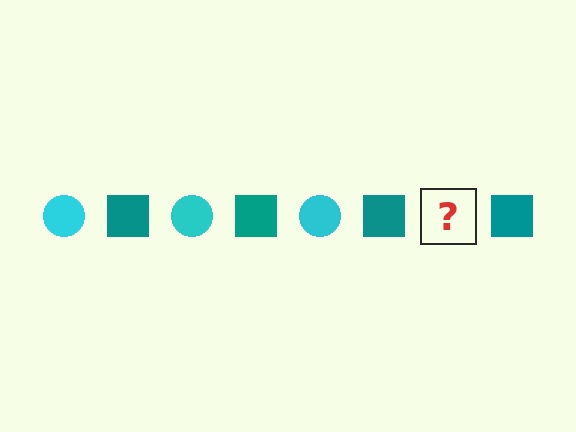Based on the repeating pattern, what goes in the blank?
The blank should be a cyan circle.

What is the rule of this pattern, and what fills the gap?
The rule is that the pattern alternates between cyan circle and teal square. The gap should be filled with a cyan circle.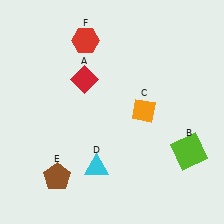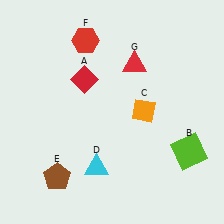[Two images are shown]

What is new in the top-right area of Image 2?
A red triangle (G) was added in the top-right area of Image 2.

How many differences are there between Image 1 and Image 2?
There is 1 difference between the two images.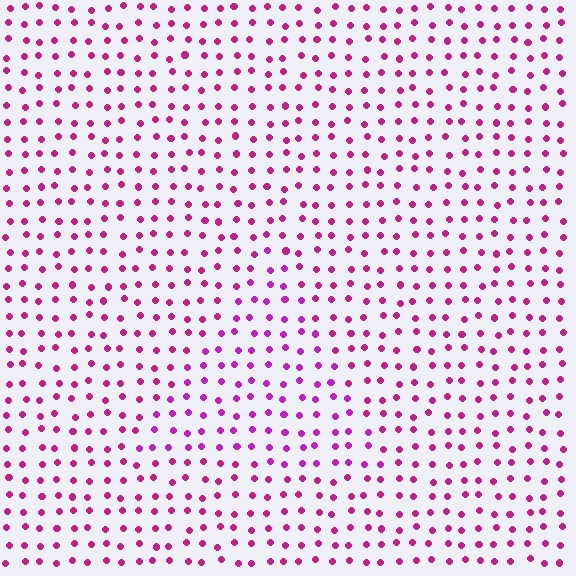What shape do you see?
I see a triangle.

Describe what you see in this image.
The image is filled with small magenta elements in a uniform arrangement. A triangle-shaped region is visible where the elements are tinted to a slightly different hue, forming a subtle color boundary.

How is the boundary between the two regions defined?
The boundary is defined purely by a slight shift in hue (about 21 degrees). Spacing, size, and orientation are identical on both sides.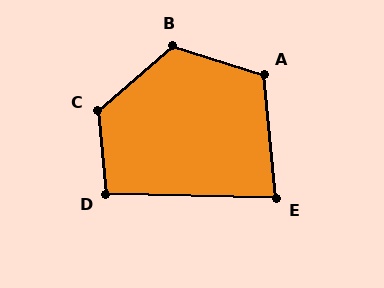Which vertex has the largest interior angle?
C, at approximately 125 degrees.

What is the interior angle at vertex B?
Approximately 122 degrees (obtuse).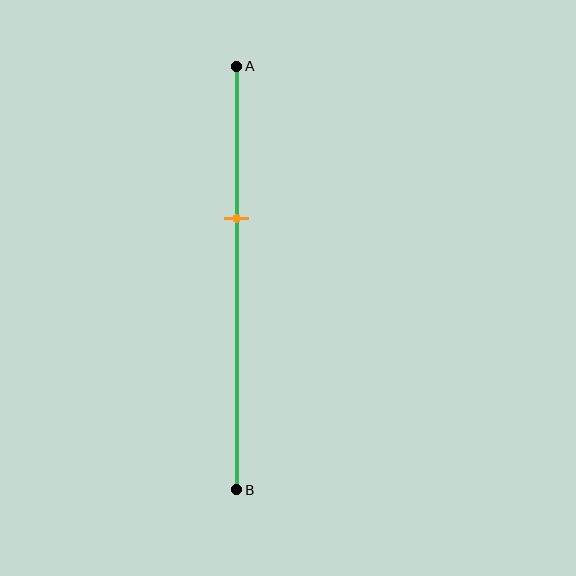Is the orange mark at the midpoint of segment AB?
No, the mark is at about 35% from A, not at the 50% midpoint.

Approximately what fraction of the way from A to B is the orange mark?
The orange mark is approximately 35% of the way from A to B.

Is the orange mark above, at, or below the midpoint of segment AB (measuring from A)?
The orange mark is above the midpoint of segment AB.